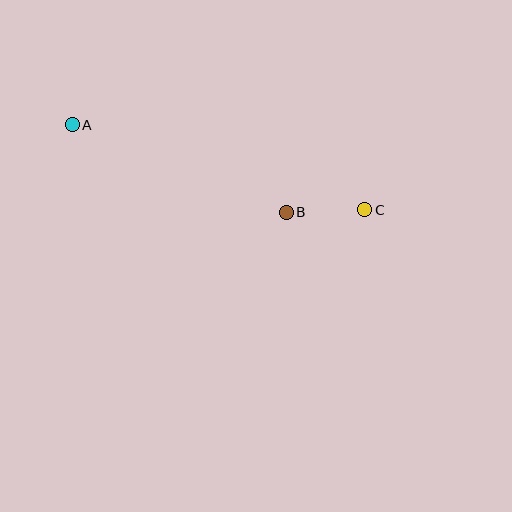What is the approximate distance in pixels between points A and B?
The distance between A and B is approximately 231 pixels.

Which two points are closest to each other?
Points B and C are closest to each other.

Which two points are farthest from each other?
Points A and C are farthest from each other.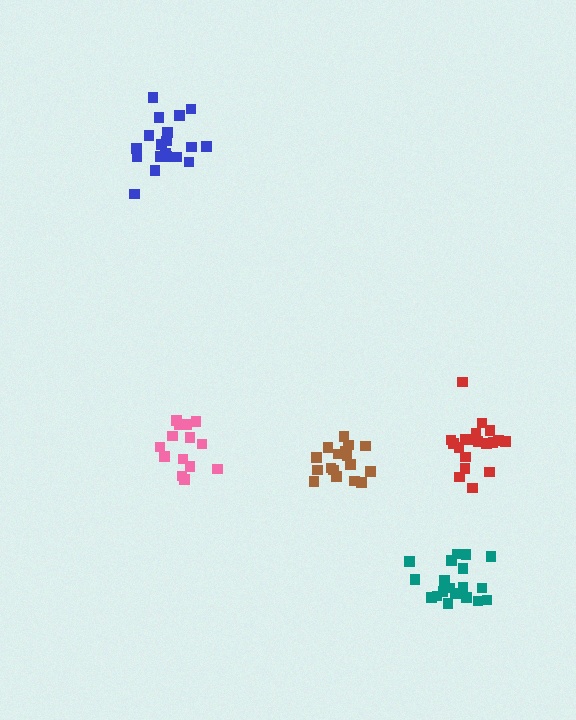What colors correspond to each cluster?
The clusters are colored: brown, blue, teal, pink, red.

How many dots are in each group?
Group 1: 18 dots, Group 2: 20 dots, Group 3: 19 dots, Group 4: 14 dots, Group 5: 19 dots (90 total).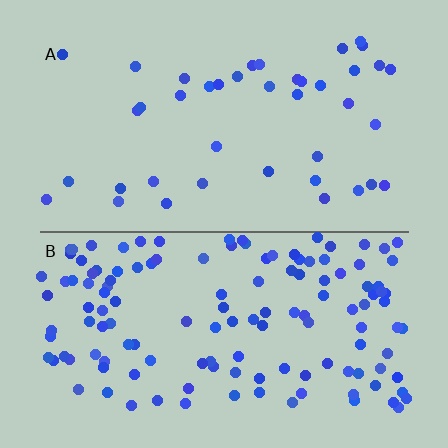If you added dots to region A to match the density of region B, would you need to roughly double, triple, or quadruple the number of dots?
Approximately triple.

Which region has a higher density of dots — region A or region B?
B (the bottom).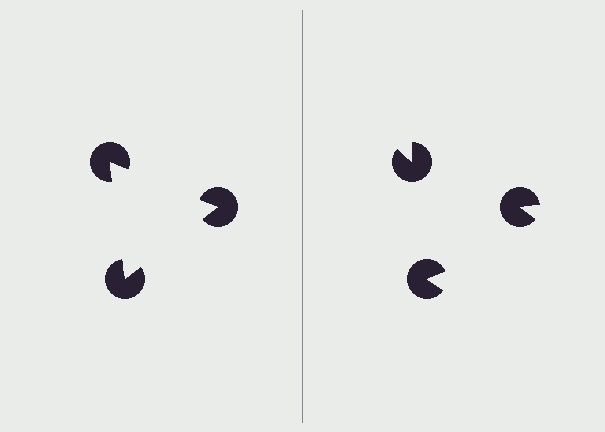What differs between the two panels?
The pac-man discs are positioned identically on both sides; only the wedge orientations differ. On the left they align to a triangle; on the right they are misaligned.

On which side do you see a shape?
An illusory triangle appears on the left side. On the right side the wedge cuts are rotated, so no coherent shape forms.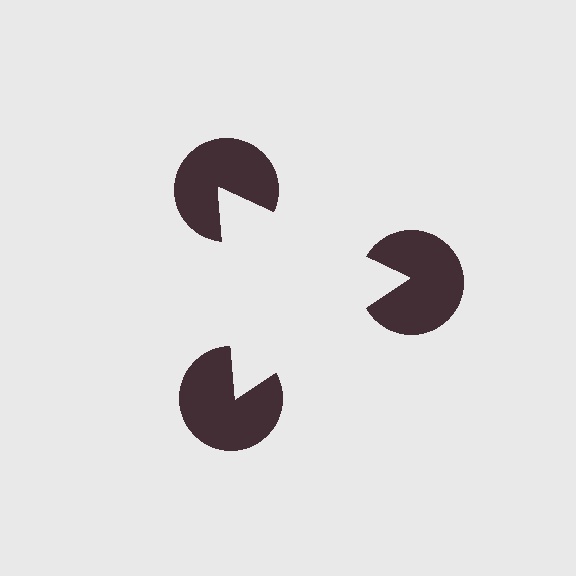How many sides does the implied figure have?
3 sides.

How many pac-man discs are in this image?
There are 3 — one at each vertex of the illusory triangle.